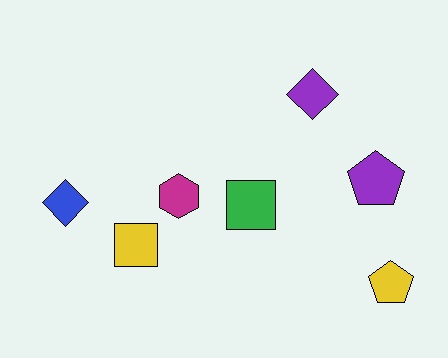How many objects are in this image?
There are 7 objects.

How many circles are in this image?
There are no circles.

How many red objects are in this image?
There are no red objects.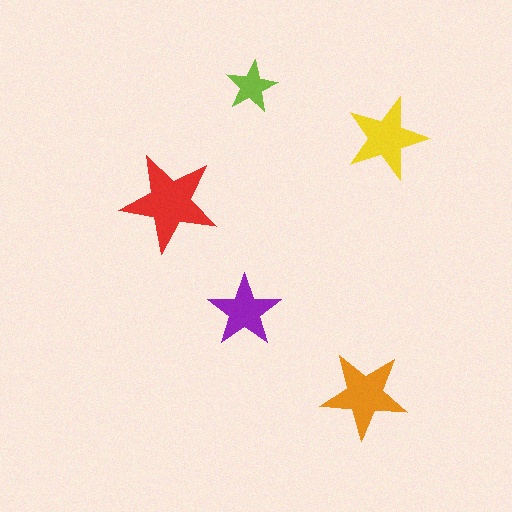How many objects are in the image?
There are 5 objects in the image.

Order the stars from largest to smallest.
the red one, the orange one, the yellow one, the purple one, the lime one.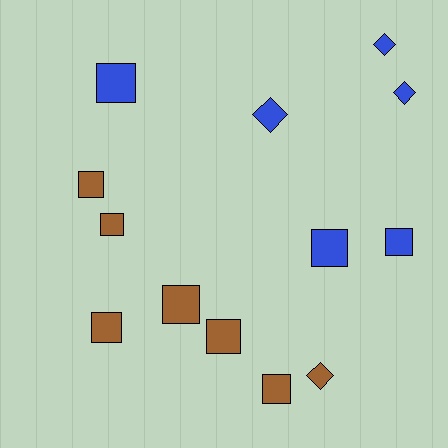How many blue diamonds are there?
There are 3 blue diamonds.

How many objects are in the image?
There are 13 objects.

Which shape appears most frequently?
Square, with 9 objects.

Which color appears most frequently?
Brown, with 7 objects.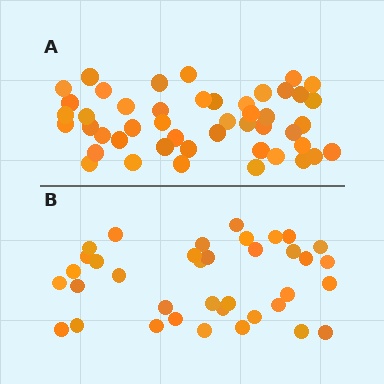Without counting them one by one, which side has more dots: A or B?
Region A (the top region) has more dots.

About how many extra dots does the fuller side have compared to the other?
Region A has roughly 10 or so more dots than region B.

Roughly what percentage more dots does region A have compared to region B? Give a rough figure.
About 25% more.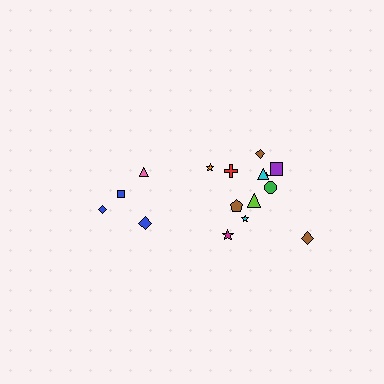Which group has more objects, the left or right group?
The right group.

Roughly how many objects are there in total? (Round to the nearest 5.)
Roughly 15 objects in total.